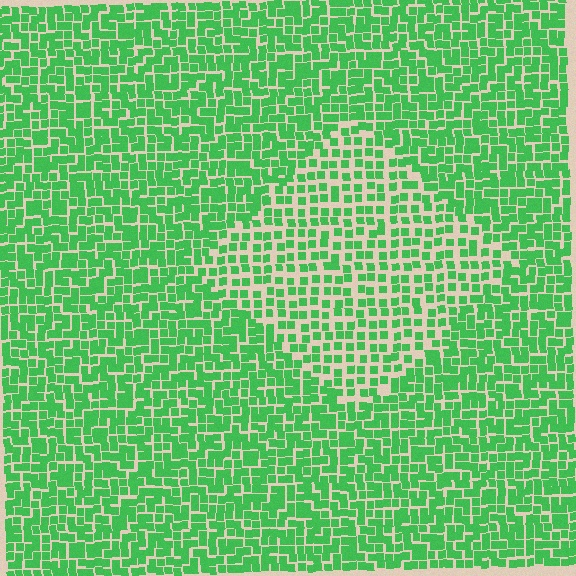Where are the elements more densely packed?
The elements are more densely packed outside the diamond boundary.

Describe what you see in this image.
The image contains small green elements arranged at two different densities. A diamond-shaped region is visible where the elements are less densely packed than the surrounding area.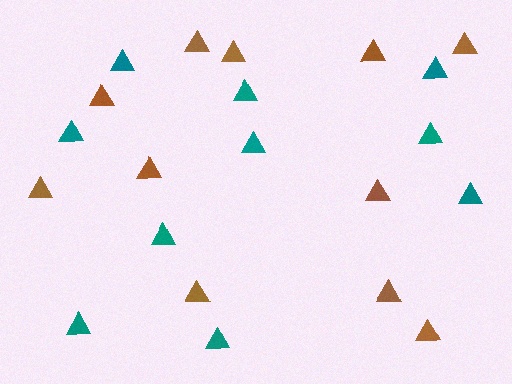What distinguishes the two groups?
There are 2 groups: one group of teal triangles (10) and one group of brown triangles (11).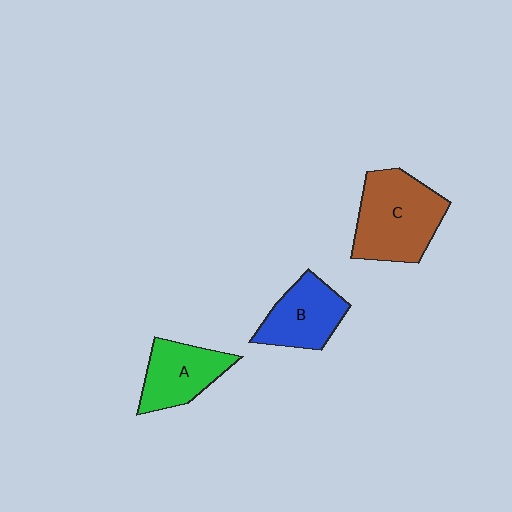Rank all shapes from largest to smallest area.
From largest to smallest: C (brown), B (blue), A (green).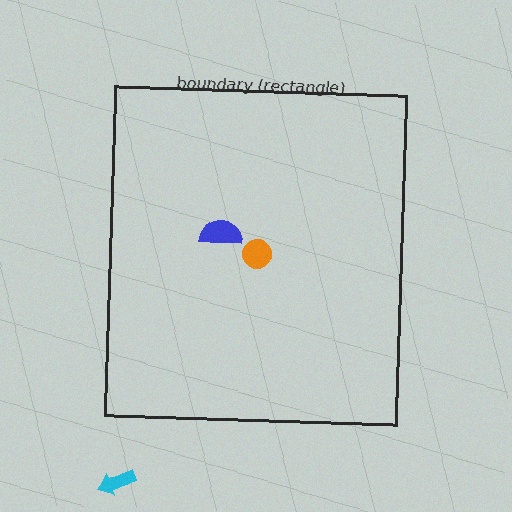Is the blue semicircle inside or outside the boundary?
Inside.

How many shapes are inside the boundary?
2 inside, 1 outside.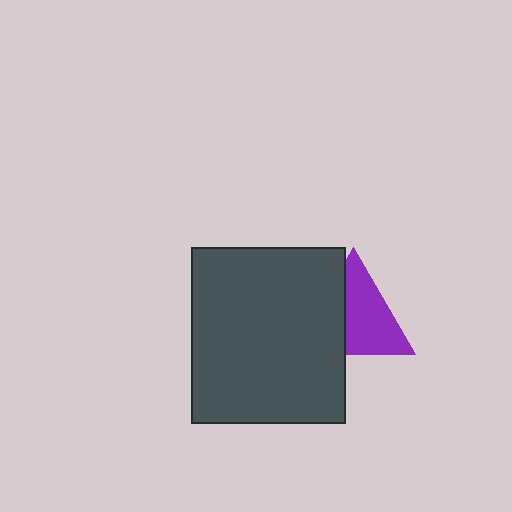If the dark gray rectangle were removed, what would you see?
You would see the complete purple triangle.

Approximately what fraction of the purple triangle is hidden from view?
Roughly 38% of the purple triangle is hidden behind the dark gray rectangle.